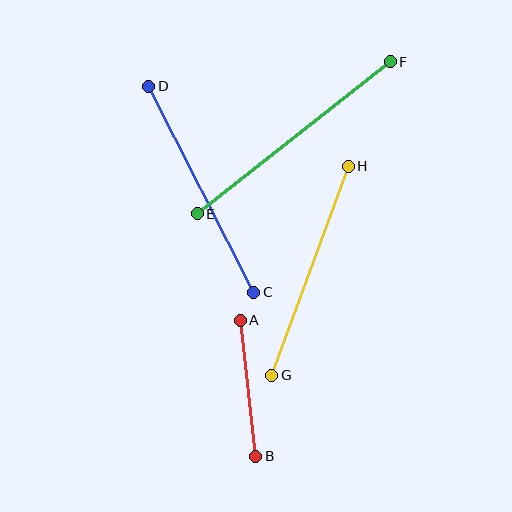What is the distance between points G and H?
The distance is approximately 222 pixels.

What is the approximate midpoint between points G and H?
The midpoint is at approximately (310, 271) pixels.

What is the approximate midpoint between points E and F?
The midpoint is at approximately (294, 138) pixels.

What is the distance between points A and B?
The distance is approximately 137 pixels.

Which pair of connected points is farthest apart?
Points E and F are farthest apart.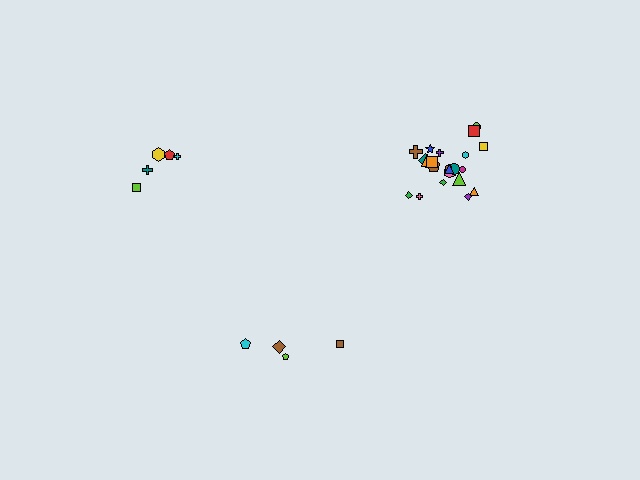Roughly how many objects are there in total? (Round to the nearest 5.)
Roughly 30 objects in total.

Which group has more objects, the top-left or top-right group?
The top-right group.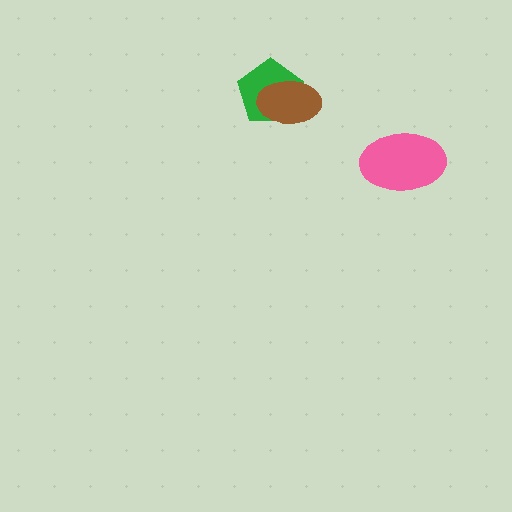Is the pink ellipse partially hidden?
No, no other shape covers it.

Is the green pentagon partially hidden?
Yes, it is partially covered by another shape.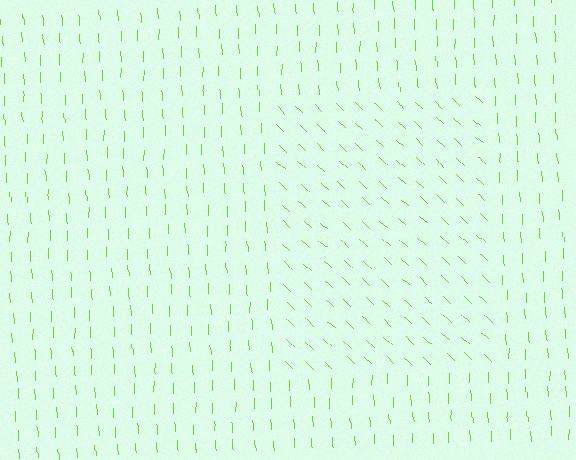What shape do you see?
I see a rectangle.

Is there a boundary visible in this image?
Yes, there is a texture boundary formed by a change in line orientation.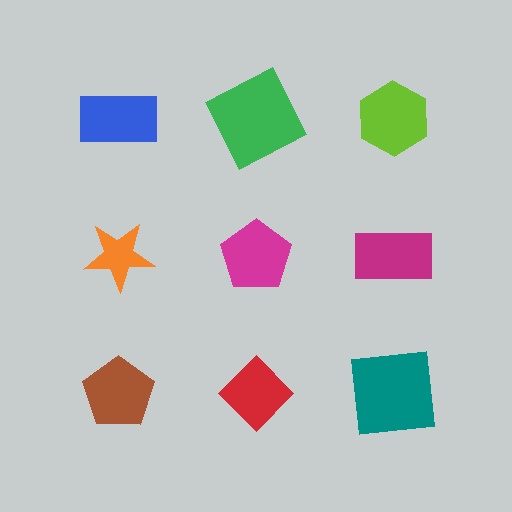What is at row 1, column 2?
A green square.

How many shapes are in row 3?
3 shapes.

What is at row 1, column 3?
A lime hexagon.